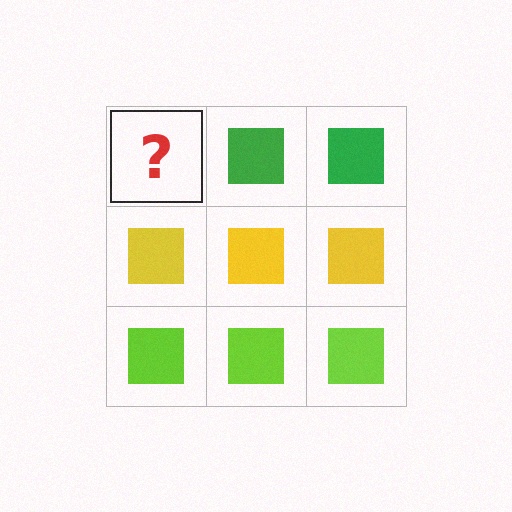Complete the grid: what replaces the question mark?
The question mark should be replaced with a green square.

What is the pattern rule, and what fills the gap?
The rule is that each row has a consistent color. The gap should be filled with a green square.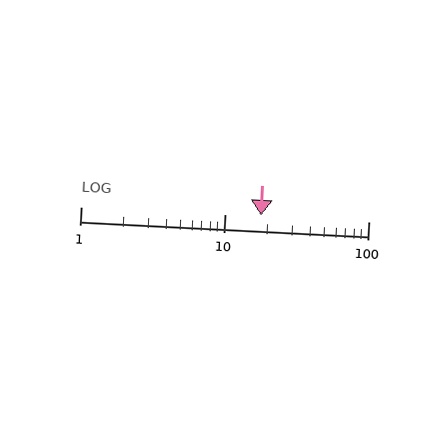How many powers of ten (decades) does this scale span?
The scale spans 2 decades, from 1 to 100.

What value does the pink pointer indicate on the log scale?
The pointer indicates approximately 18.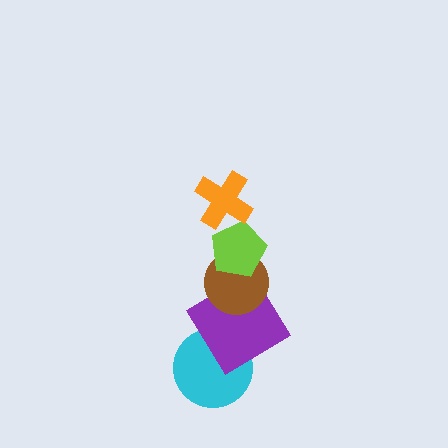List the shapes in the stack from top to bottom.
From top to bottom: the orange cross, the lime pentagon, the brown circle, the purple diamond, the cyan circle.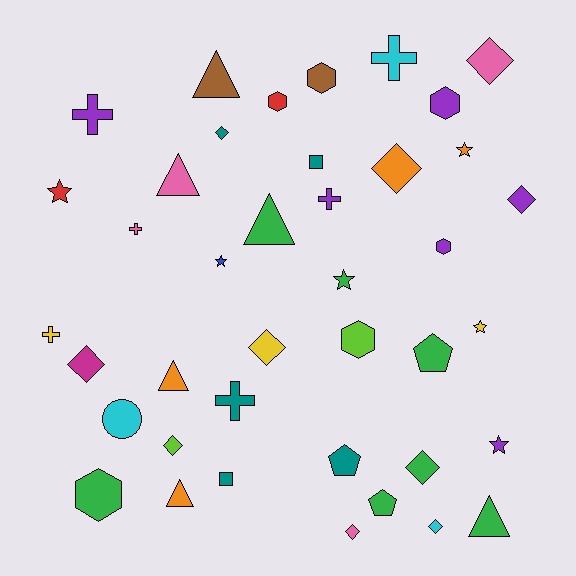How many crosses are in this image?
There are 6 crosses.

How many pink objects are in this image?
There are 4 pink objects.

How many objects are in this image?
There are 40 objects.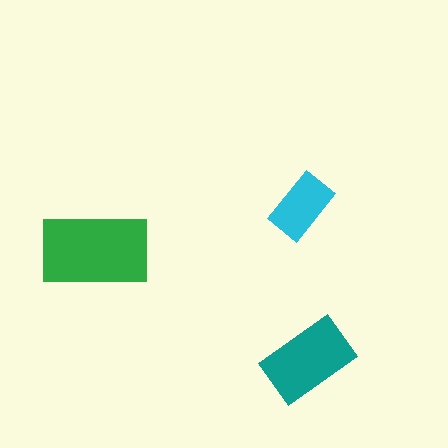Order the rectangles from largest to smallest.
the green one, the teal one, the cyan one.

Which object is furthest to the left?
The green rectangle is leftmost.